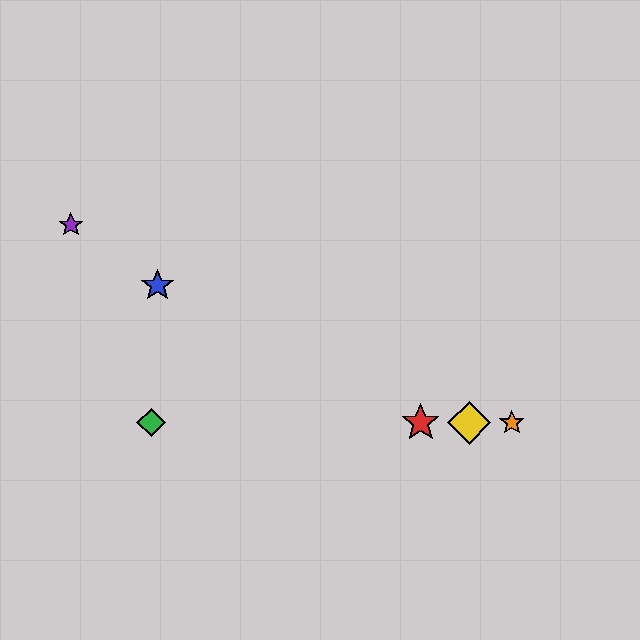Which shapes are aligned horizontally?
The red star, the green diamond, the yellow diamond, the orange star are aligned horizontally.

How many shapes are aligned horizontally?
4 shapes (the red star, the green diamond, the yellow diamond, the orange star) are aligned horizontally.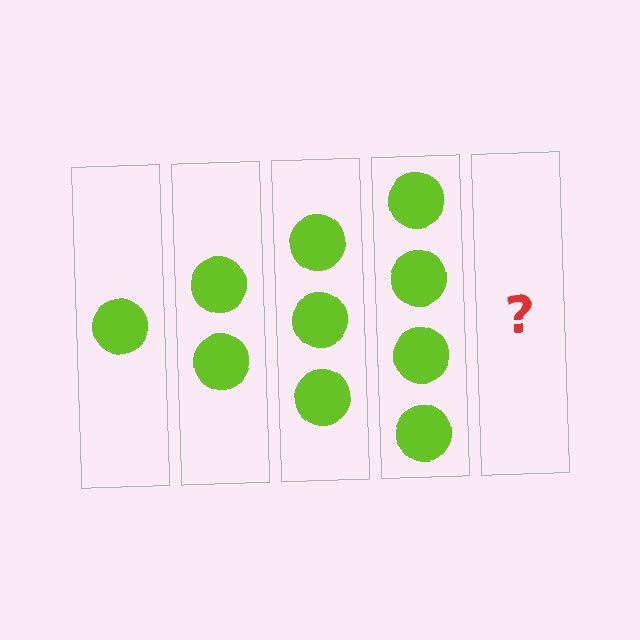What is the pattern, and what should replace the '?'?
The pattern is that each step adds one more circle. The '?' should be 5 circles.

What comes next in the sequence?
The next element should be 5 circles.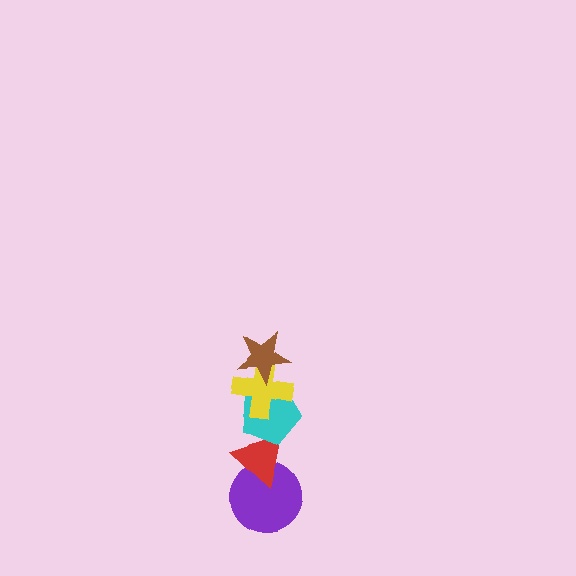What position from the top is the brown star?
The brown star is 1st from the top.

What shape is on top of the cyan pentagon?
The yellow cross is on top of the cyan pentagon.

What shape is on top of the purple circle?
The red triangle is on top of the purple circle.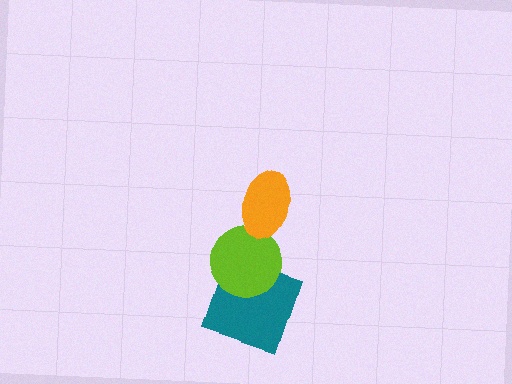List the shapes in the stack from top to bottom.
From top to bottom: the orange ellipse, the lime circle, the teal square.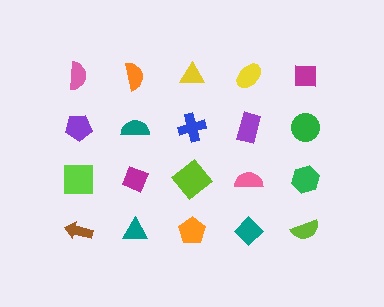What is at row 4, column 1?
A brown arrow.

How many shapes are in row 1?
5 shapes.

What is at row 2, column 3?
A blue cross.